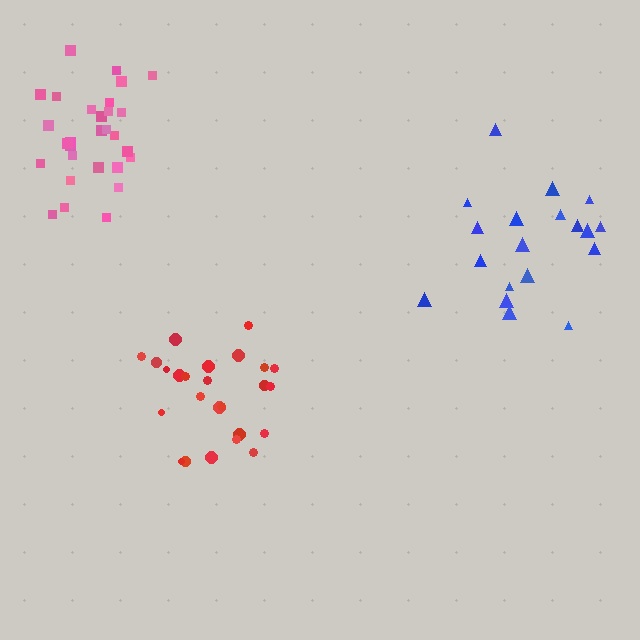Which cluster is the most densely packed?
Pink.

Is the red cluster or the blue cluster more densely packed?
Red.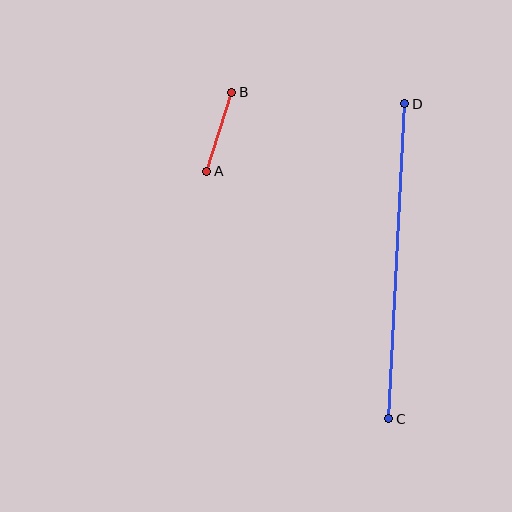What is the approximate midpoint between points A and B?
The midpoint is at approximately (219, 132) pixels.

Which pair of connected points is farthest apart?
Points C and D are farthest apart.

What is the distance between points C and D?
The distance is approximately 315 pixels.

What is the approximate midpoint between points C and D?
The midpoint is at approximately (397, 261) pixels.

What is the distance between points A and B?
The distance is approximately 83 pixels.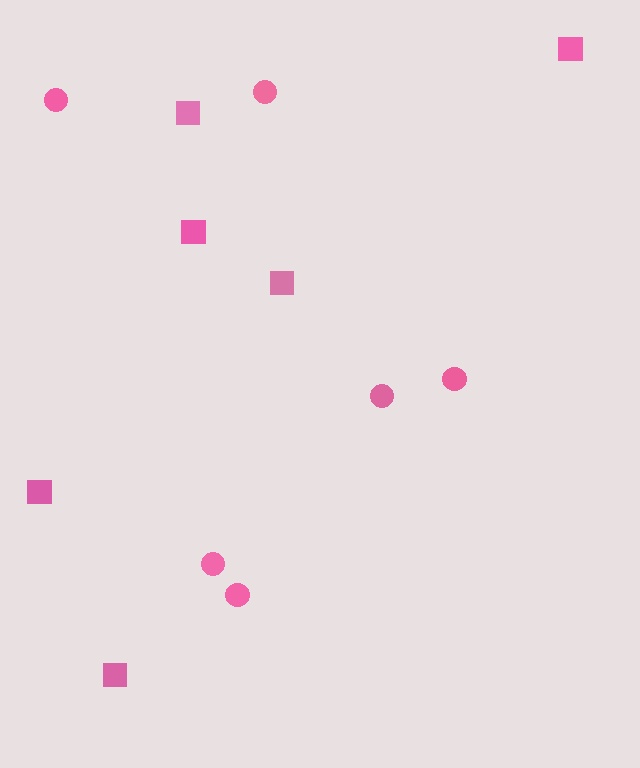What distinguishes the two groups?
There are 2 groups: one group of circles (6) and one group of squares (6).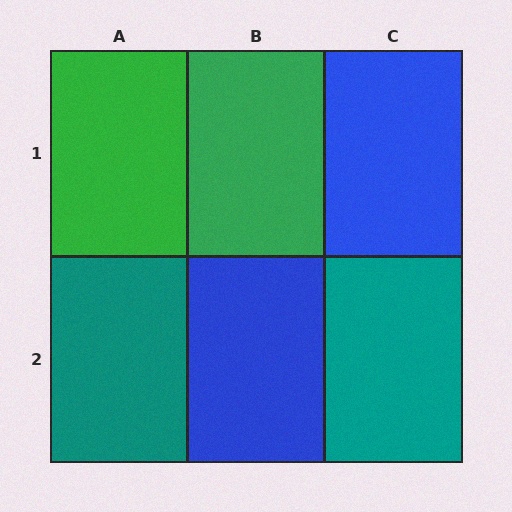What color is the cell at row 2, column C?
Teal.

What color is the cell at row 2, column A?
Teal.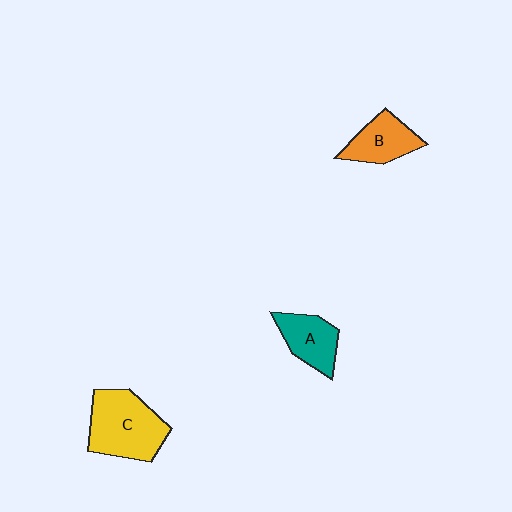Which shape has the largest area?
Shape C (yellow).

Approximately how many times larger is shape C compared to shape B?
Approximately 1.6 times.